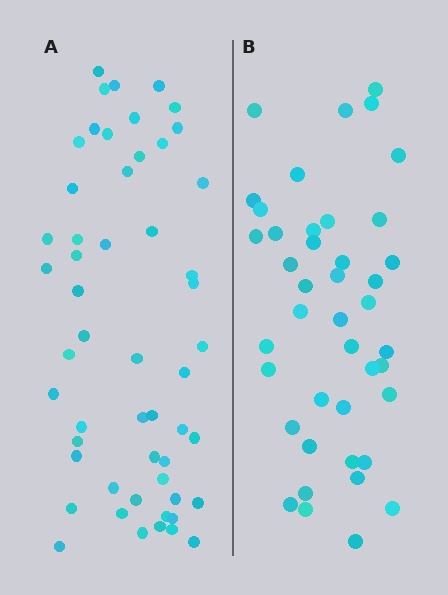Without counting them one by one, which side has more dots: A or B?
Region A (the left region) has more dots.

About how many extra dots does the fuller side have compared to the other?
Region A has roughly 12 or so more dots than region B.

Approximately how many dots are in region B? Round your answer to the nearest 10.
About 40 dots. (The exact count is 42, which rounds to 40.)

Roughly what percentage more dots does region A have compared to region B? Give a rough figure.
About 25% more.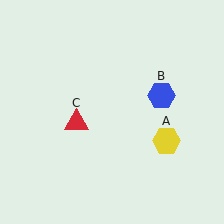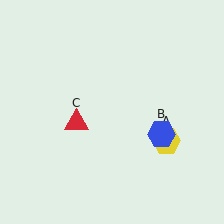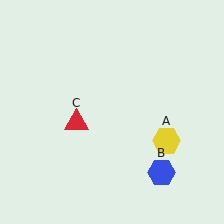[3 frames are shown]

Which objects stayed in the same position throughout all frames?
Yellow hexagon (object A) and red triangle (object C) remained stationary.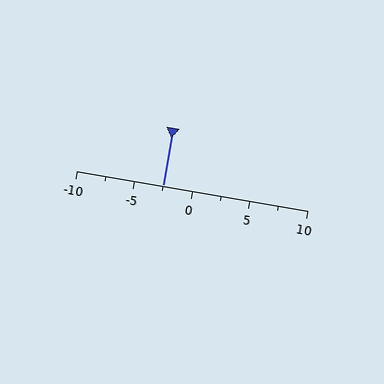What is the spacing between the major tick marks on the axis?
The major ticks are spaced 5 apart.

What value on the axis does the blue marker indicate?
The marker indicates approximately -2.5.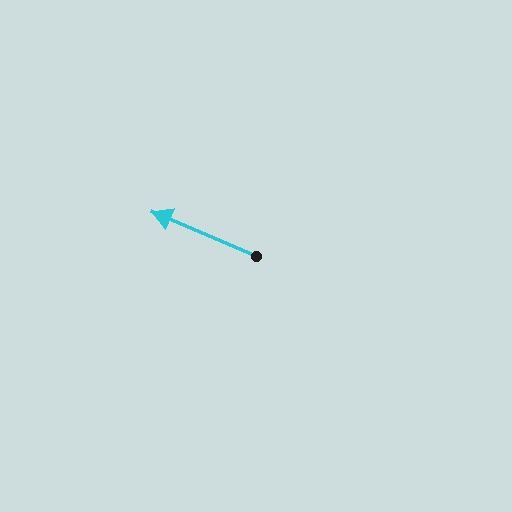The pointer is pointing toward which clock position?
Roughly 10 o'clock.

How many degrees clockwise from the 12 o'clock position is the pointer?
Approximately 293 degrees.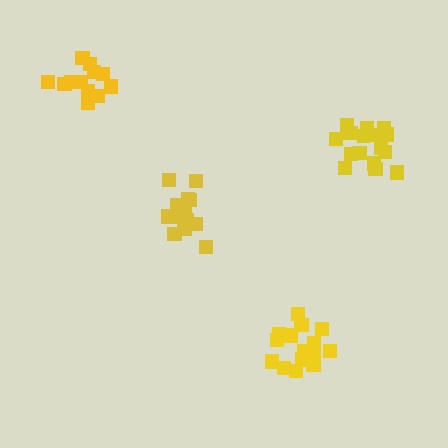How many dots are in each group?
Group 1: 16 dots, Group 2: 14 dots, Group 3: 17 dots, Group 4: 12 dots (59 total).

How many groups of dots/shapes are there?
There are 4 groups.